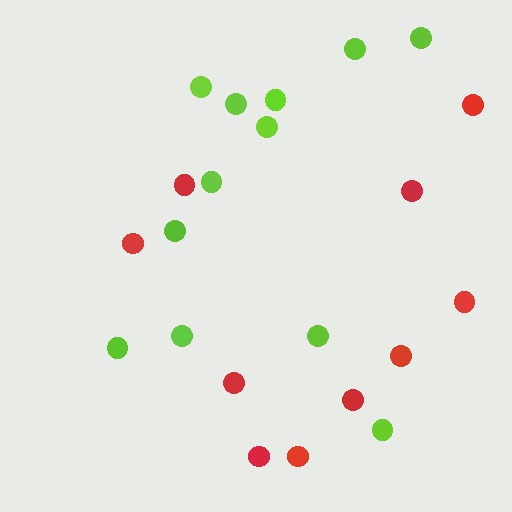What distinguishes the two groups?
There are 2 groups: one group of red circles (10) and one group of lime circles (12).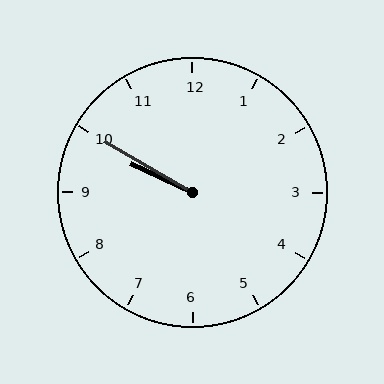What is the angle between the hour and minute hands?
Approximately 5 degrees.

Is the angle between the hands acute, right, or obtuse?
It is acute.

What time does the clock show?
9:50.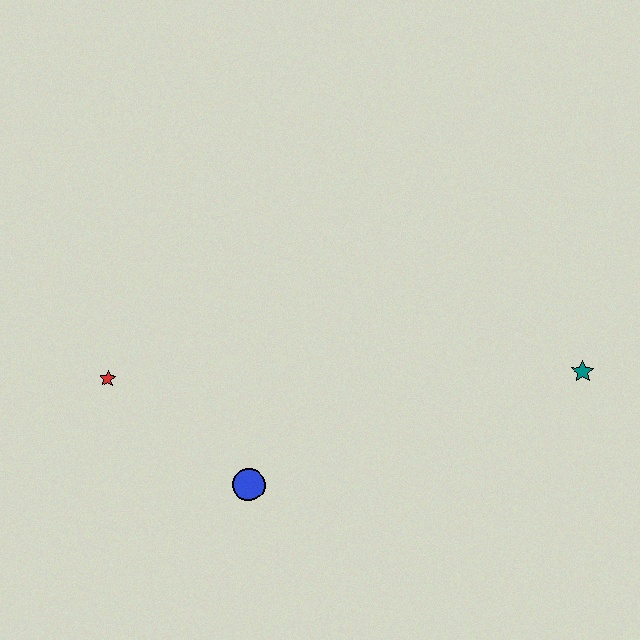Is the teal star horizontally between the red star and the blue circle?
No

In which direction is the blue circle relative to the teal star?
The blue circle is to the left of the teal star.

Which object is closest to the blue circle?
The red star is closest to the blue circle.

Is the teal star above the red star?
Yes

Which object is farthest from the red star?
The teal star is farthest from the red star.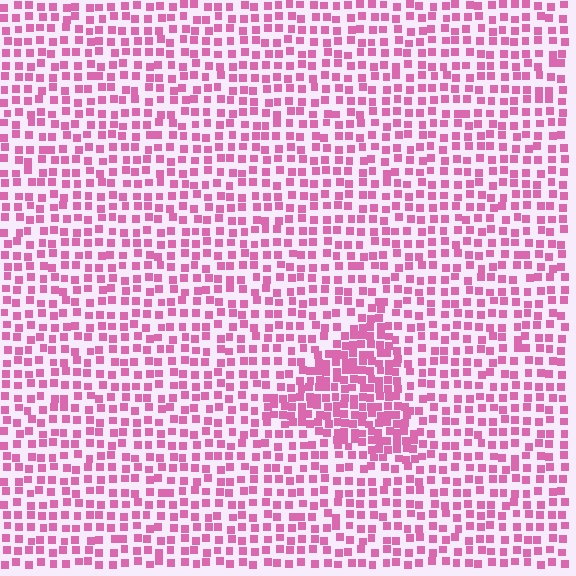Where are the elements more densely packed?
The elements are more densely packed inside the triangle boundary.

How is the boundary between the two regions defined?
The boundary is defined by a change in element density (approximately 1.8x ratio). All elements are the same color, size, and shape.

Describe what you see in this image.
The image contains small pink elements arranged at two different densities. A triangle-shaped region is visible where the elements are more densely packed than the surrounding area.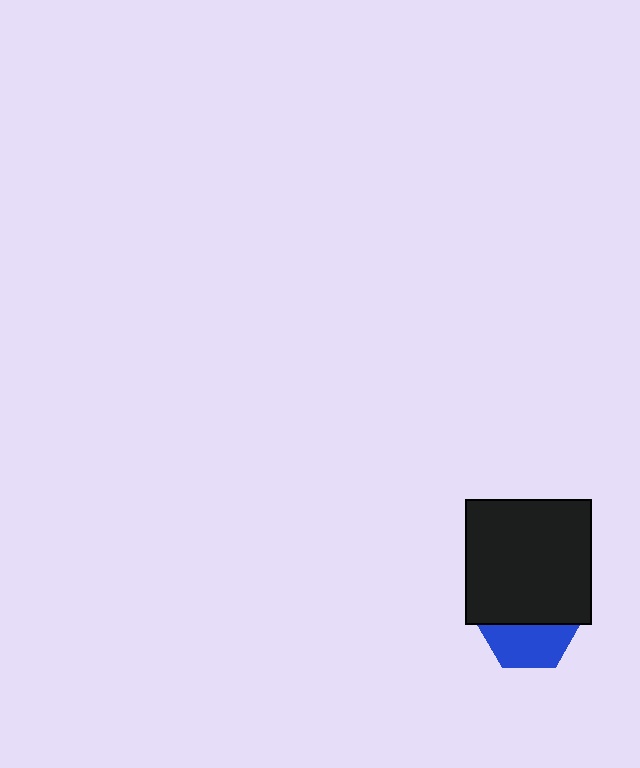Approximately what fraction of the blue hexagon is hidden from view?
Roughly 56% of the blue hexagon is hidden behind the black square.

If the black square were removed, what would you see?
You would see the complete blue hexagon.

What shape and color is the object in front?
The object in front is a black square.